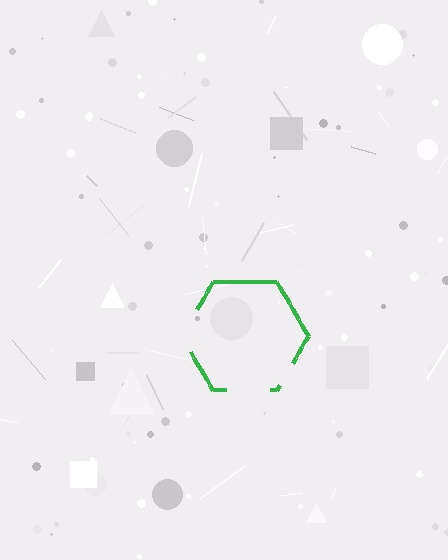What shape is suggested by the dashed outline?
The dashed outline suggests a hexagon.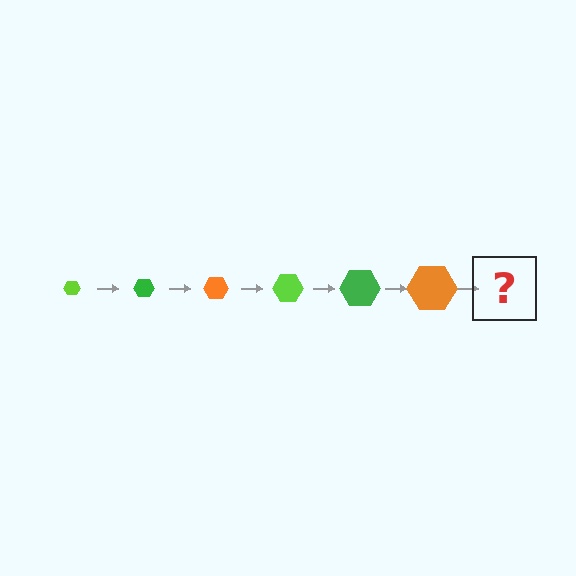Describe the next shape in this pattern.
It should be a lime hexagon, larger than the previous one.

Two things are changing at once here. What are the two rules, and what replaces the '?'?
The two rules are that the hexagon grows larger each step and the color cycles through lime, green, and orange. The '?' should be a lime hexagon, larger than the previous one.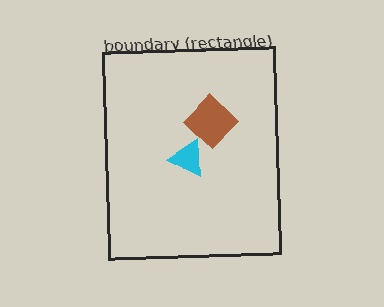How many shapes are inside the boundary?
2 inside, 0 outside.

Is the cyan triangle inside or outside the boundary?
Inside.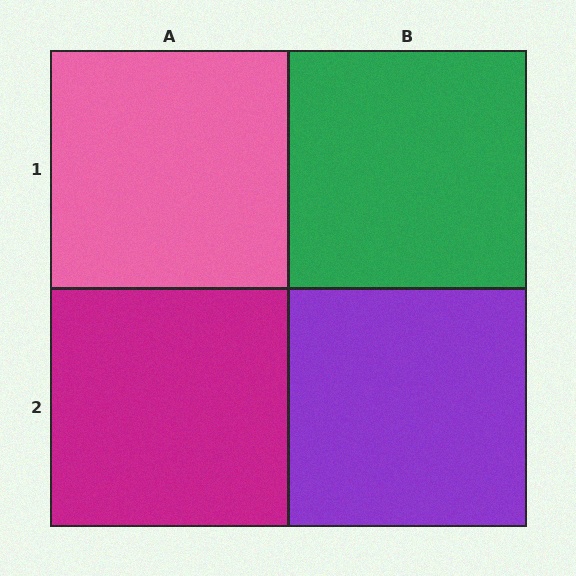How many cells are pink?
1 cell is pink.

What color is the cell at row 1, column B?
Green.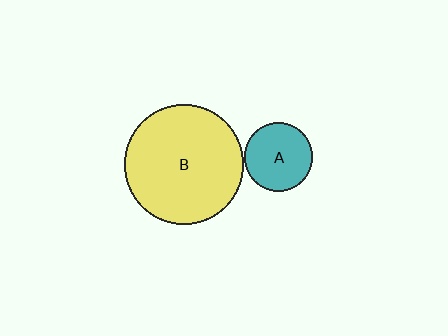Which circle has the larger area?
Circle B (yellow).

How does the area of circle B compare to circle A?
Approximately 3.0 times.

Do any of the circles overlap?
No, none of the circles overlap.